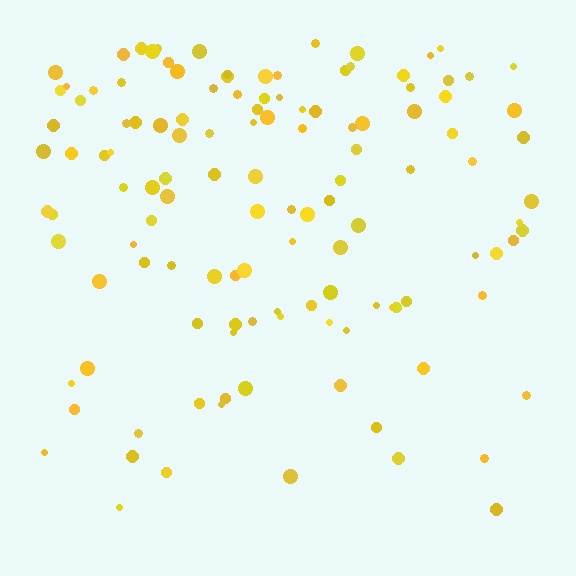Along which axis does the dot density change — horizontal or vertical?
Vertical.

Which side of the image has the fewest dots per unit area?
The bottom.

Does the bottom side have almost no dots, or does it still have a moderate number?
Still a moderate number, just noticeably fewer than the top.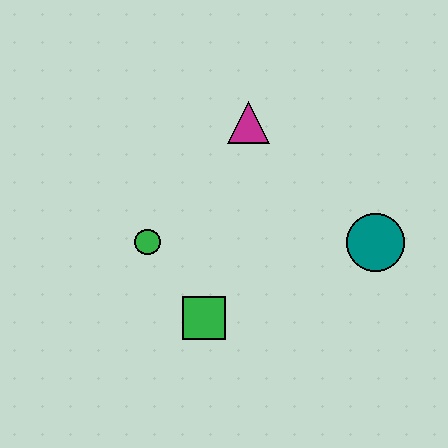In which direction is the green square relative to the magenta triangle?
The green square is below the magenta triangle.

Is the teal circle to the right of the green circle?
Yes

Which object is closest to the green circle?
The green square is closest to the green circle.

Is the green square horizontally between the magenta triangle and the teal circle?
No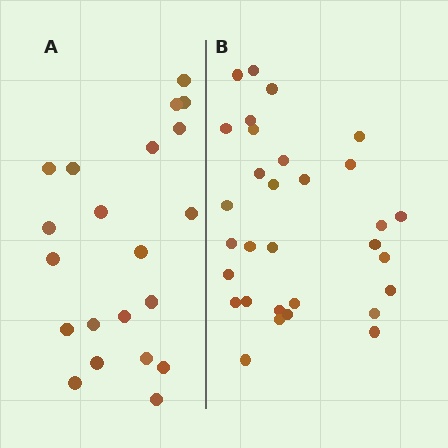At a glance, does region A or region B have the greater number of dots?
Region B (the right region) has more dots.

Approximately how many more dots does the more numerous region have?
Region B has roughly 10 or so more dots than region A.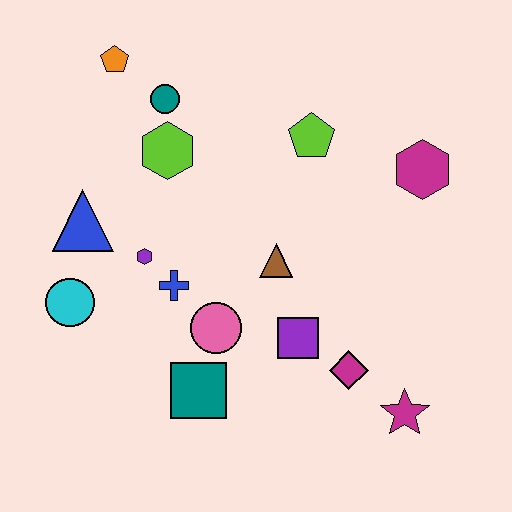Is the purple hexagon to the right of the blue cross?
No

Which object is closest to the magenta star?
The magenta diamond is closest to the magenta star.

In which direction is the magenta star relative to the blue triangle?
The magenta star is to the right of the blue triangle.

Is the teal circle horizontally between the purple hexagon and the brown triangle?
Yes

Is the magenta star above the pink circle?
No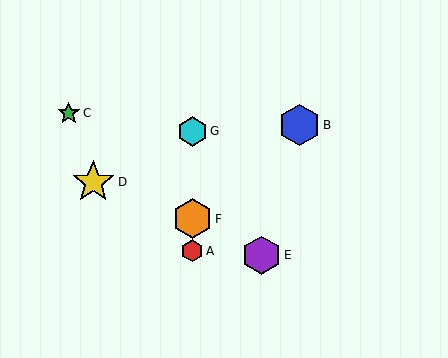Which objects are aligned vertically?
Objects A, F, G are aligned vertically.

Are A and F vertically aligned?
Yes, both are at x≈192.